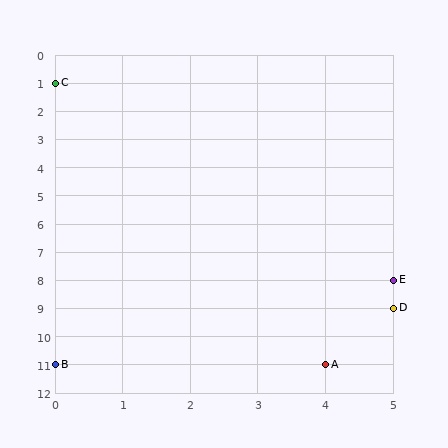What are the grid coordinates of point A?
Point A is at grid coordinates (4, 11).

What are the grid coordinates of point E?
Point E is at grid coordinates (5, 8).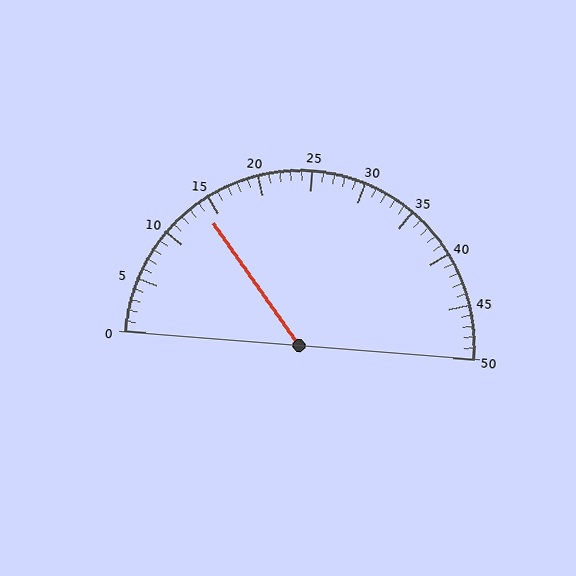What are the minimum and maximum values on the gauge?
The gauge ranges from 0 to 50.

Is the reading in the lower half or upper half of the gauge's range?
The reading is in the lower half of the range (0 to 50).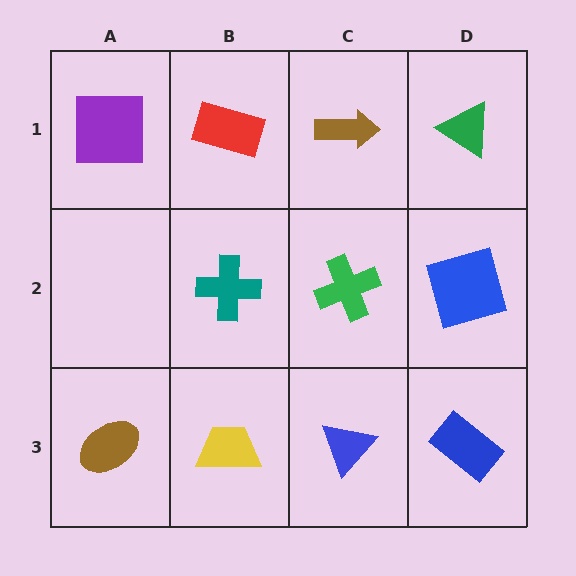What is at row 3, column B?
A yellow trapezoid.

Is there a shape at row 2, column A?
No, that cell is empty.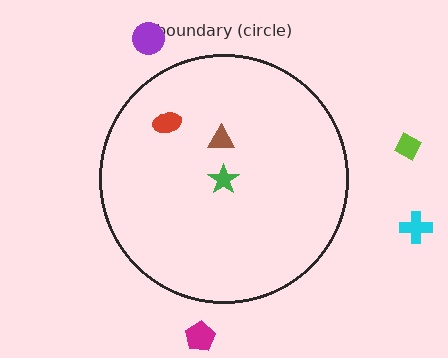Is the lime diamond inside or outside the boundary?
Outside.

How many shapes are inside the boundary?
3 inside, 4 outside.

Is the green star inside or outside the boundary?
Inside.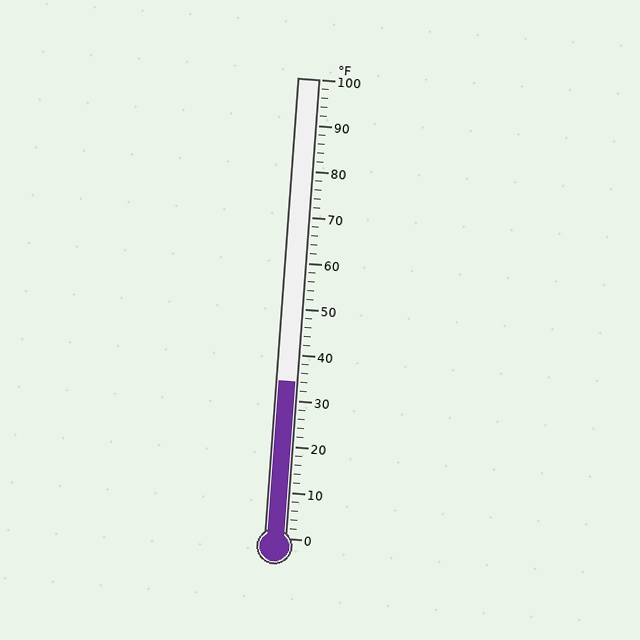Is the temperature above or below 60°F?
The temperature is below 60°F.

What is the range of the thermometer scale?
The thermometer scale ranges from 0°F to 100°F.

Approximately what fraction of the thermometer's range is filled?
The thermometer is filled to approximately 35% of its range.